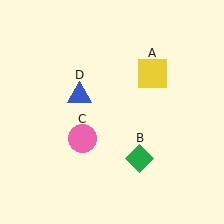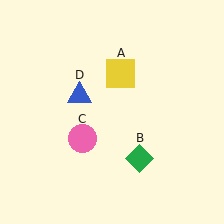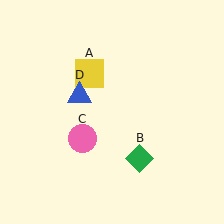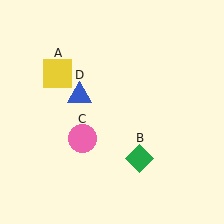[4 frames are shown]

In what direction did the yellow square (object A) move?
The yellow square (object A) moved left.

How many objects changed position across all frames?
1 object changed position: yellow square (object A).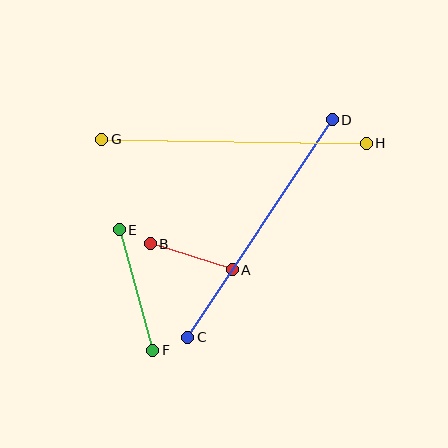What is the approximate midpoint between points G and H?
The midpoint is at approximately (234, 141) pixels.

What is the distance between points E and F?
The distance is approximately 125 pixels.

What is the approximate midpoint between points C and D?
The midpoint is at approximately (260, 228) pixels.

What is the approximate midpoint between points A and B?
The midpoint is at approximately (191, 257) pixels.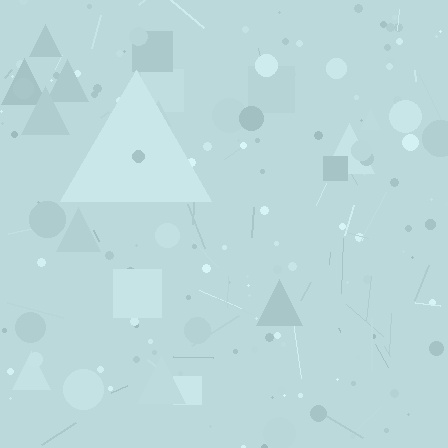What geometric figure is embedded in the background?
A triangle is embedded in the background.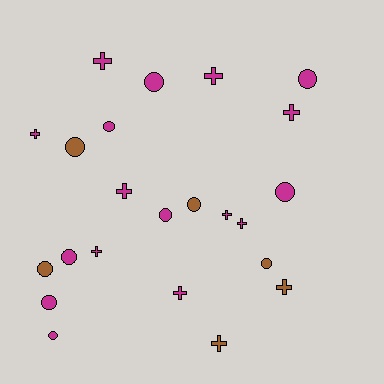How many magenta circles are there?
There are 8 magenta circles.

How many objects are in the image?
There are 23 objects.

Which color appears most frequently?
Magenta, with 17 objects.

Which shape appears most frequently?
Circle, with 12 objects.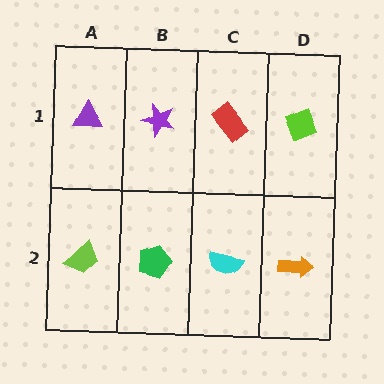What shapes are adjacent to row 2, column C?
A red rectangle (row 1, column C), a green pentagon (row 2, column B), an orange arrow (row 2, column D).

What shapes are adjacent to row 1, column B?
A green pentagon (row 2, column B), a purple triangle (row 1, column A), a red rectangle (row 1, column C).